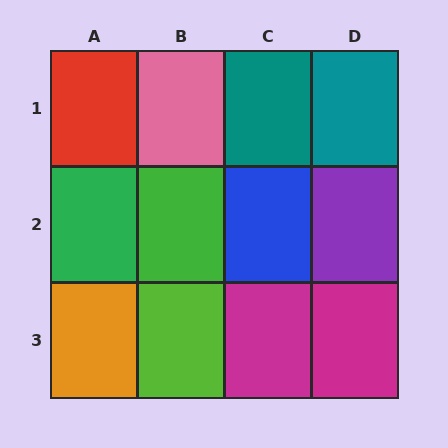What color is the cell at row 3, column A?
Orange.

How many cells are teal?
2 cells are teal.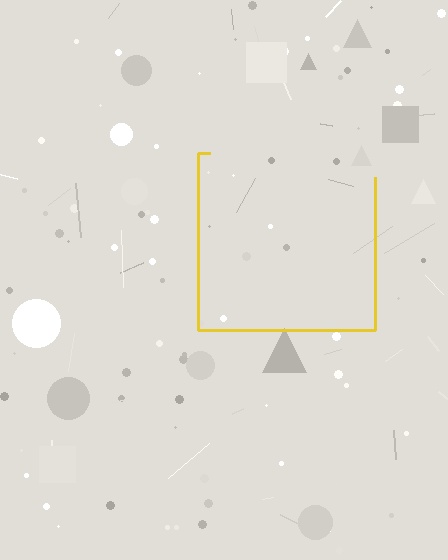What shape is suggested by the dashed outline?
The dashed outline suggests a square.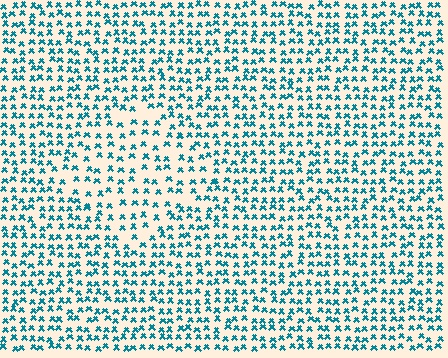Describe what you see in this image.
The image contains small teal elements arranged at two different densities. A diamond-shaped region is visible where the elements are less densely packed than the surrounding area.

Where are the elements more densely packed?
The elements are more densely packed outside the diamond boundary.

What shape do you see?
I see a diamond.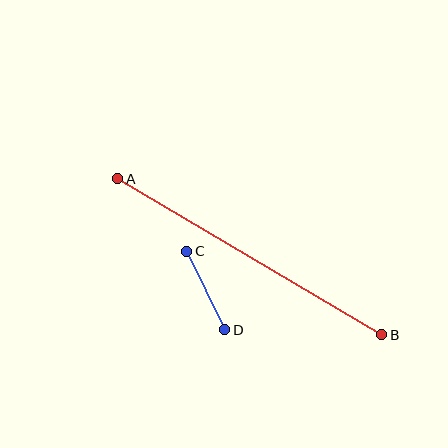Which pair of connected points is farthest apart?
Points A and B are farthest apart.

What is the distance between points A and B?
The distance is approximately 307 pixels.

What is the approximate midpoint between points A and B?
The midpoint is at approximately (250, 257) pixels.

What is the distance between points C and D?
The distance is approximately 87 pixels.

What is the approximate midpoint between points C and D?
The midpoint is at approximately (206, 291) pixels.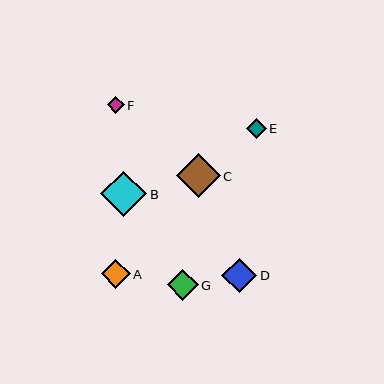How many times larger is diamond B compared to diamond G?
Diamond B is approximately 1.5 times the size of diamond G.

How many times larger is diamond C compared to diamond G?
Diamond C is approximately 1.4 times the size of diamond G.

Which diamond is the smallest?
Diamond F is the smallest with a size of approximately 17 pixels.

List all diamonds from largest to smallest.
From largest to smallest: B, C, D, G, A, E, F.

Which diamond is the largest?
Diamond B is the largest with a size of approximately 46 pixels.